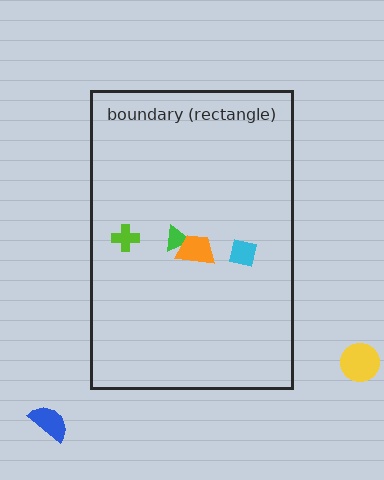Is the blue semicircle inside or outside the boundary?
Outside.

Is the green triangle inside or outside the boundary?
Inside.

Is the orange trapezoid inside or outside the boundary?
Inside.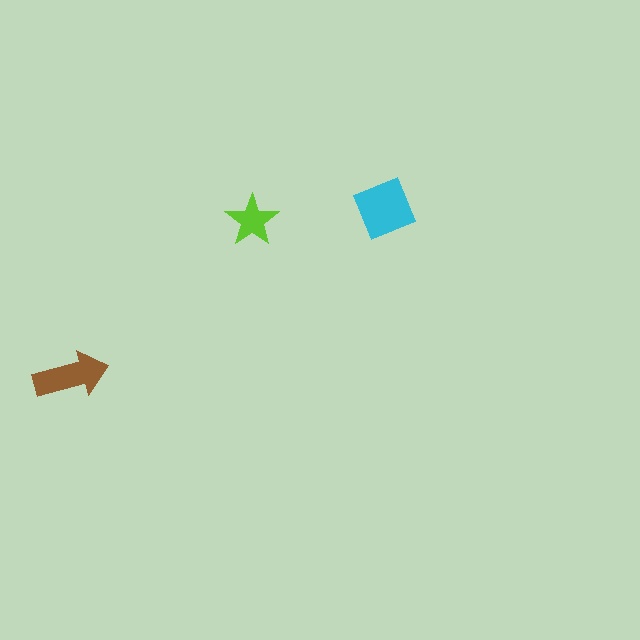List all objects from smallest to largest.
The lime star, the brown arrow, the cyan diamond.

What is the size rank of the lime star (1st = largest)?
3rd.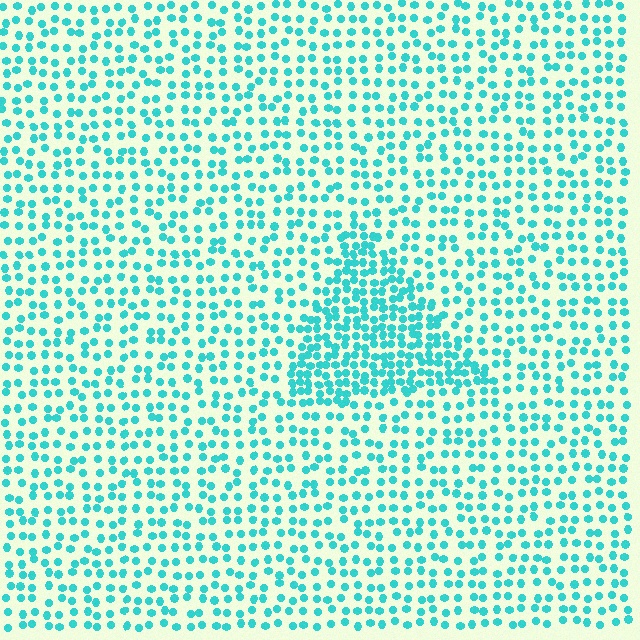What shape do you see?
I see a triangle.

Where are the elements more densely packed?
The elements are more densely packed inside the triangle boundary.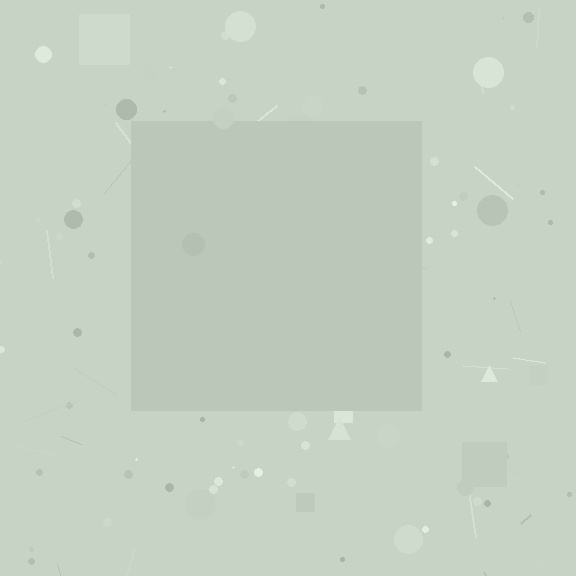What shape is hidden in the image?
A square is hidden in the image.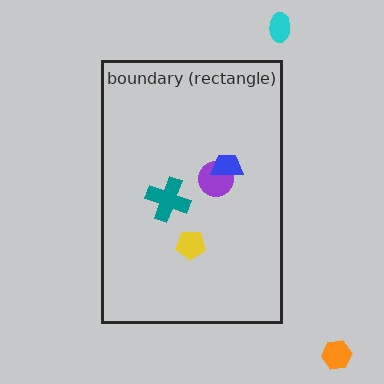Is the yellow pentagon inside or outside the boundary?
Inside.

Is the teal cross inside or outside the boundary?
Inside.